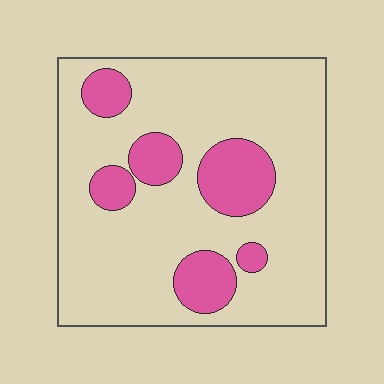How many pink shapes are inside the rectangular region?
6.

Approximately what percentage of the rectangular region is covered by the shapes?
Approximately 20%.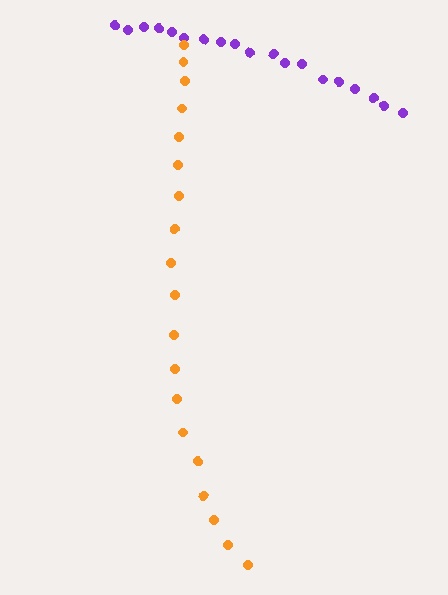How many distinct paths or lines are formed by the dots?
There are 2 distinct paths.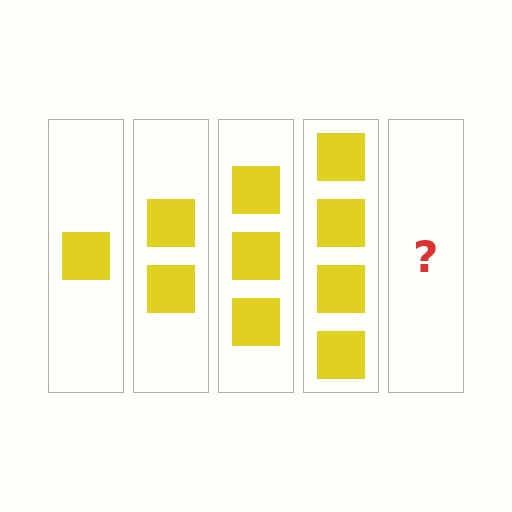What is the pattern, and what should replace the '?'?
The pattern is that each step adds one more square. The '?' should be 5 squares.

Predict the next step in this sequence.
The next step is 5 squares.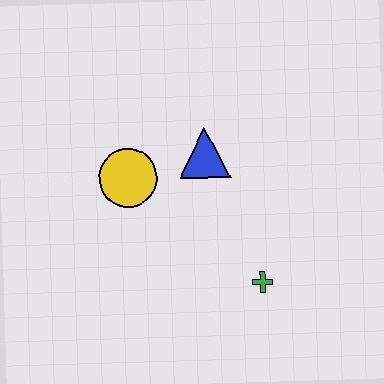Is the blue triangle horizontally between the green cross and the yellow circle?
Yes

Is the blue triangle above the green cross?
Yes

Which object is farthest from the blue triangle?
The green cross is farthest from the blue triangle.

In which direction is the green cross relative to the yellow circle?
The green cross is to the right of the yellow circle.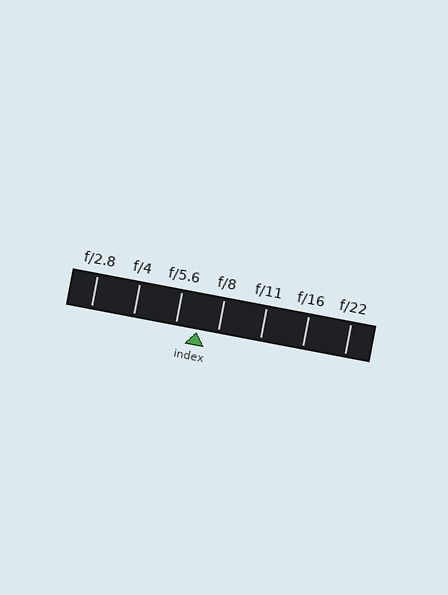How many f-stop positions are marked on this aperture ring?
There are 7 f-stop positions marked.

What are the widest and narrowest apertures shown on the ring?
The widest aperture shown is f/2.8 and the narrowest is f/22.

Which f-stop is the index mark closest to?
The index mark is closest to f/8.